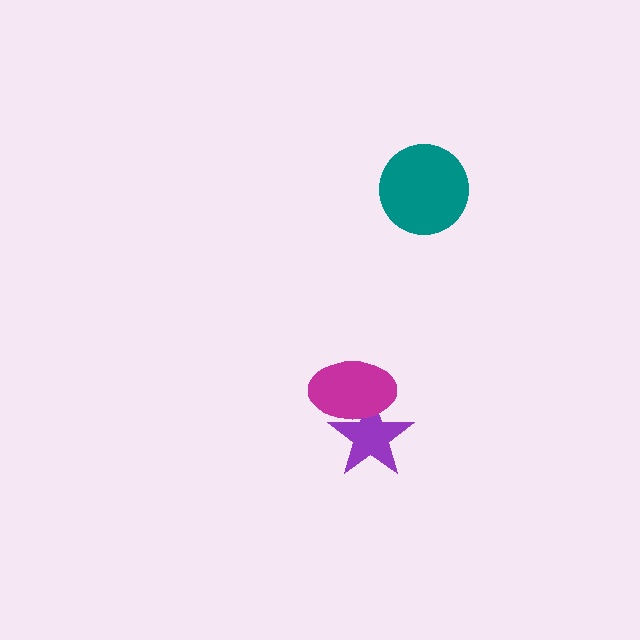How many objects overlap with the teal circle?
0 objects overlap with the teal circle.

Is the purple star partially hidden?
Yes, it is partially covered by another shape.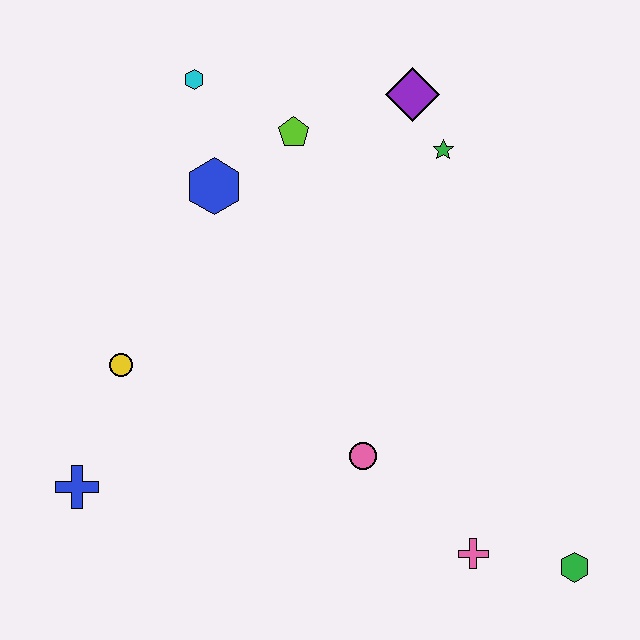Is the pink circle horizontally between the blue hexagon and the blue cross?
No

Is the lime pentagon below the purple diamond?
Yes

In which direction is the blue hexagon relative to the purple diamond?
The blue hexagon is to the left of the purple diamond.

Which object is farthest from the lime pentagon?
The green hexagon is farthest from the lime pentagon.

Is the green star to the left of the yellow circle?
No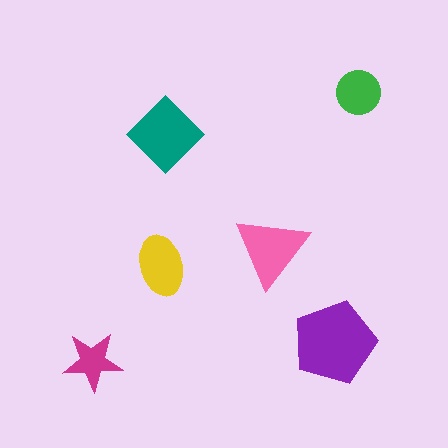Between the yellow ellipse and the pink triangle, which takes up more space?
The pink triangle.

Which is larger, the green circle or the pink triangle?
The pink triangle.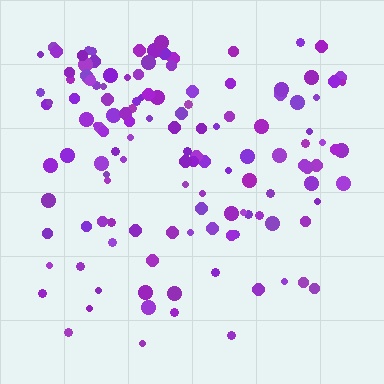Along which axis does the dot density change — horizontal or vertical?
Vertical.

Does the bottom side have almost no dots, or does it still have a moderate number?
Still a moderate number, just noticeably fewer than the top.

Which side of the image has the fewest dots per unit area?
The bottom.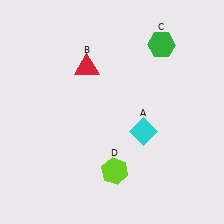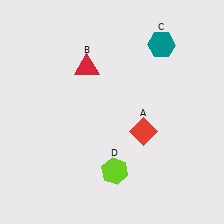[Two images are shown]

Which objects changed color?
A changed from cyan to red. C changed from green to teal.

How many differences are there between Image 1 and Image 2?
There are 2 differences between the two images.